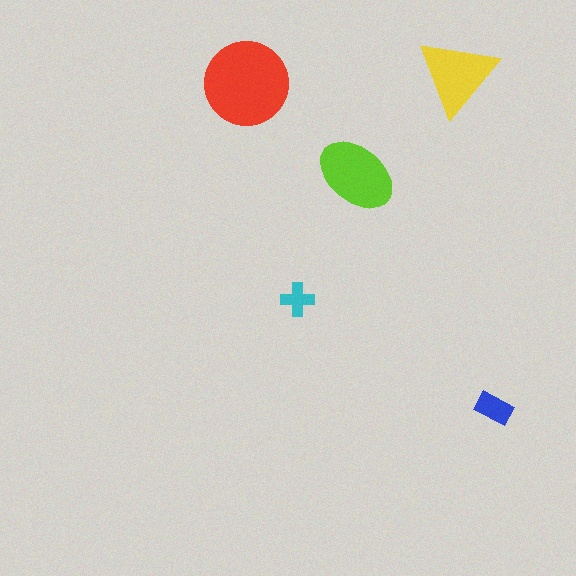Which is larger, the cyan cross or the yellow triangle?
The yellow triangle.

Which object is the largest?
The red circle.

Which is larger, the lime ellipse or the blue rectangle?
The lime ellipse.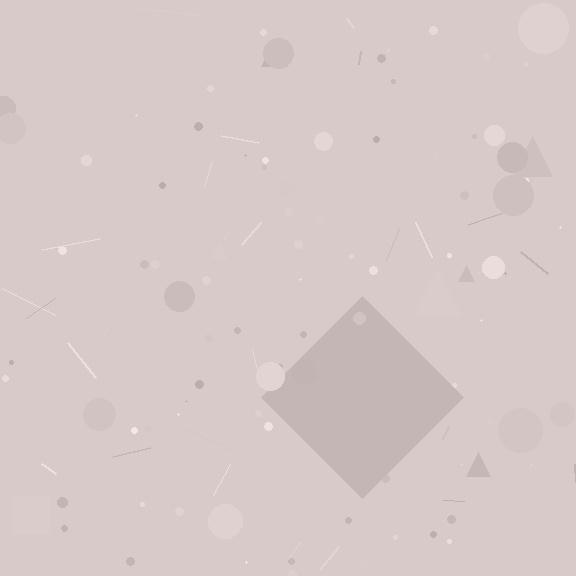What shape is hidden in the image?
A diamond is hidden in the image.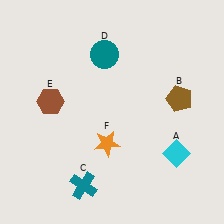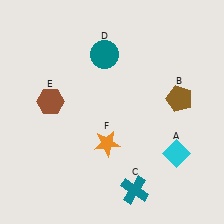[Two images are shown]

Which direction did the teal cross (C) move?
The teal cross (C) moved right.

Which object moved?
The teal cross (C) moved right.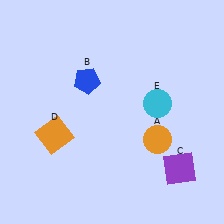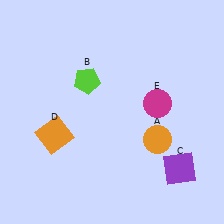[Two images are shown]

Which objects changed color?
B changed from blue to lime. E changed from cyan to magenta.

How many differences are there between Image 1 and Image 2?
There are 2 differences between the two images.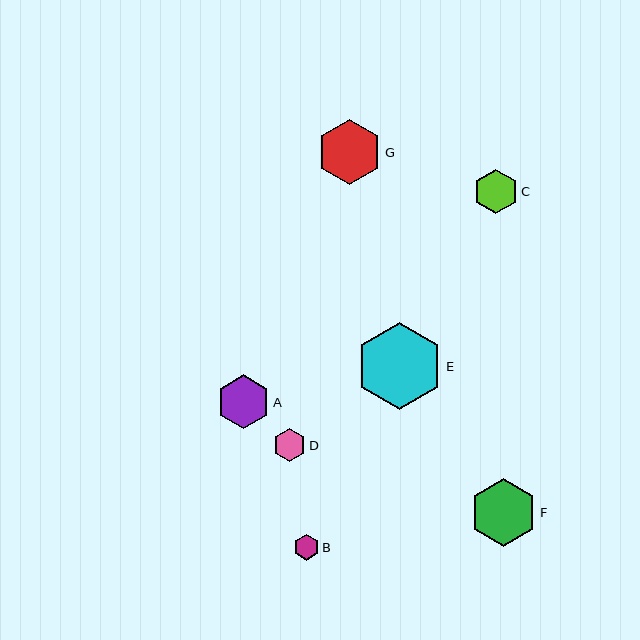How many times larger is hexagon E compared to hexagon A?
Hexagon E is approximately 1.6 times the size of hexagon A.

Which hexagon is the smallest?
Hexagon B is the smallest with a size of approximately 26 pixels.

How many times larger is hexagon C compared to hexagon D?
Hexagon C is approximately 1.4 times the size of hexagon D.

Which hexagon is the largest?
Hexagon E is the largest with a size of approximately 87 pixels.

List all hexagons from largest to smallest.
From largest to smallest: E, F, G, A, C, D, B.